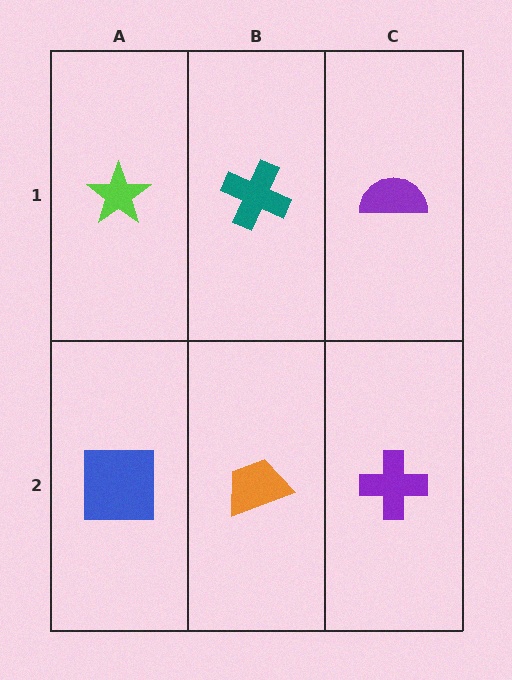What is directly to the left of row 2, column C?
An orange trapezoid.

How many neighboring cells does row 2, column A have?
2.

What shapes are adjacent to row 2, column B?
A teal cross (row 1, column B), a blue square (row 2, column A), a purple cross (row 2, column C).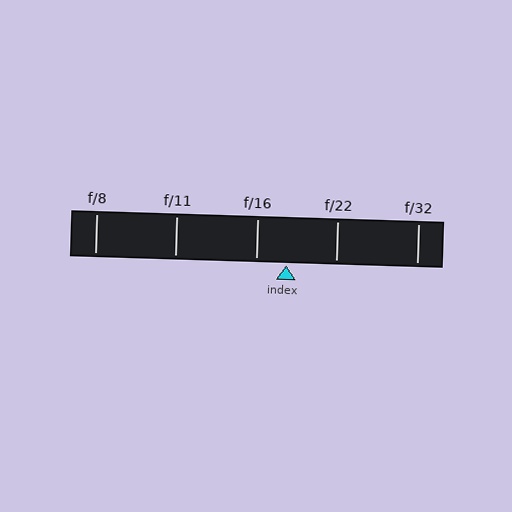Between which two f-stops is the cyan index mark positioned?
The index mark is between f/16 and f/22.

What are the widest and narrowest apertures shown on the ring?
The widest aperture shown is f/8 and the narrowest is f/32.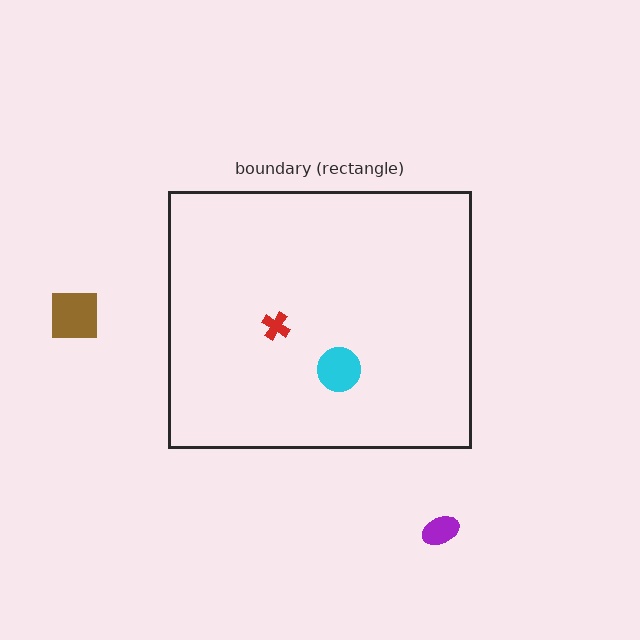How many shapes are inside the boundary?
2 inside, 2 outside.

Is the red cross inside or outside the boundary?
Inside.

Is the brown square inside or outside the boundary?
Outside.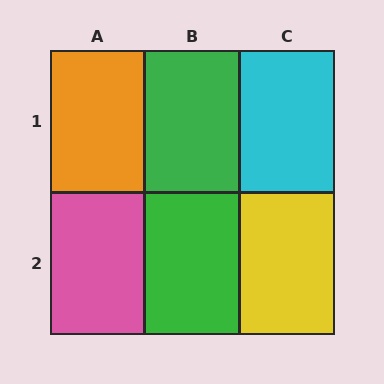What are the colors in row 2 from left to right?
Pink, green, yellow.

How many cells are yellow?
1 cell is yellow.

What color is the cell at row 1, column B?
Green.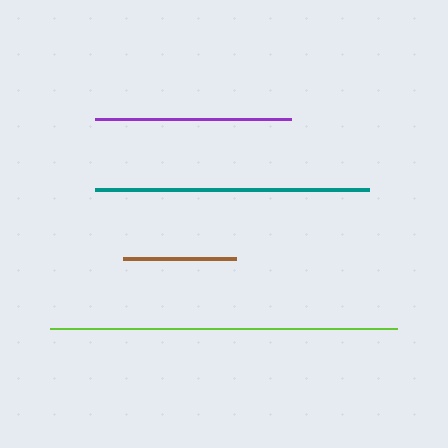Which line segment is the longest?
The lime line is the longest at approximately 346 pixels.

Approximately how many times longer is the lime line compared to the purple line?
The lime line is approximately 1.8 times the length of the purple line.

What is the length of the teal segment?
The teal segment is approximately 274 pixels long.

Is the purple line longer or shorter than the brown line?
The purple line is longer than the brown line.